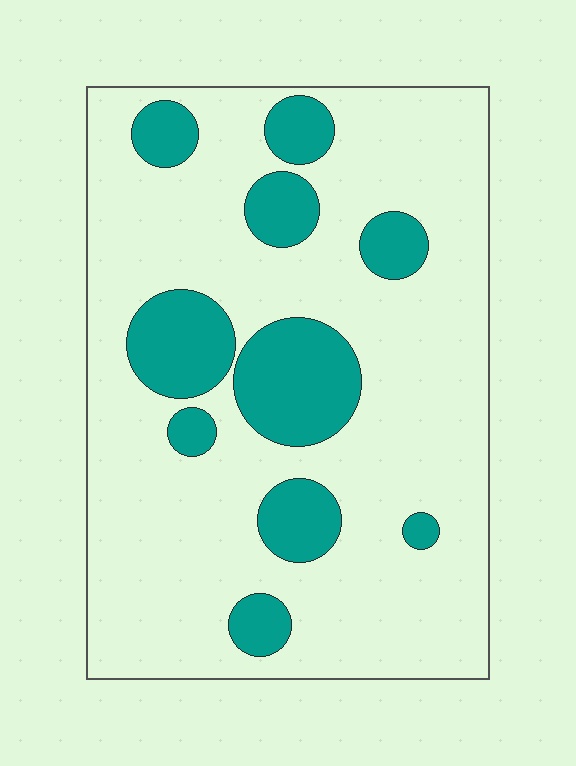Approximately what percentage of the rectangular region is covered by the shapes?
Approximately 20%.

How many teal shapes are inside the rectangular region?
10.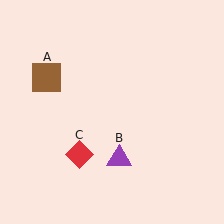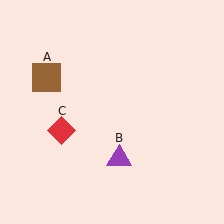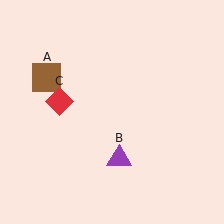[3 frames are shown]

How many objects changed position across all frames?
1 object changed position: red diamond (object C).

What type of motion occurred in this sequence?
The red diamond (object C) rotated clockwise around the center of the scene.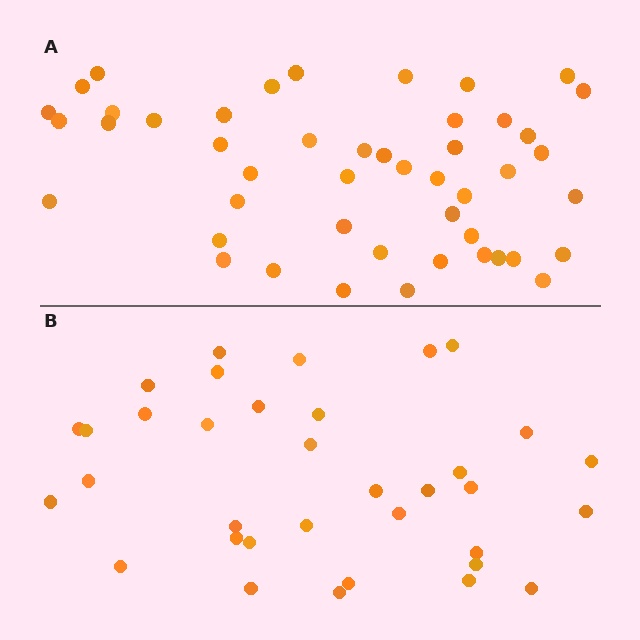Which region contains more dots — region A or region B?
Region A (the top region) has more dots.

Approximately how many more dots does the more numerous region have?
Region A has roughly 12 or so more dots than region B.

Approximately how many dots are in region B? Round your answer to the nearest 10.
About 40 dots. (The exact count is 35, which rounds to 40.)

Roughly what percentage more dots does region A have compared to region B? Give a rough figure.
About 35% more.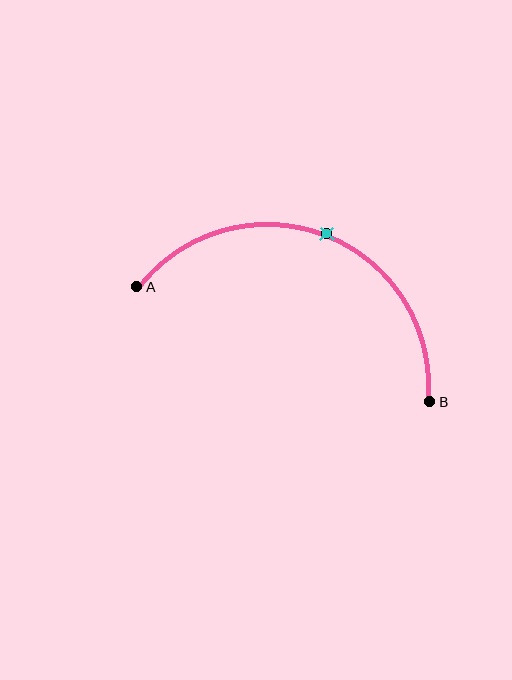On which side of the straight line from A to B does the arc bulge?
The arc bulges above the straight line connecting A and B.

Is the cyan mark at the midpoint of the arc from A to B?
Yes. The cyan mark lies on the arc at equal arc-length from both A and B — it is the arc midpoint.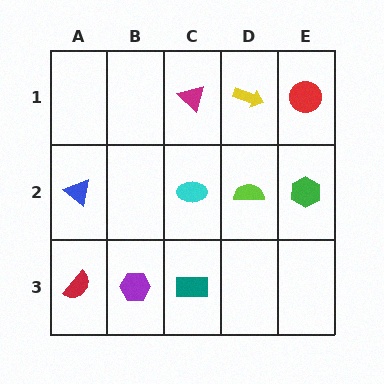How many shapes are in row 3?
3 shapes.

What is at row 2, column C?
A cyan ellipse.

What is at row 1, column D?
A yellow arrow.